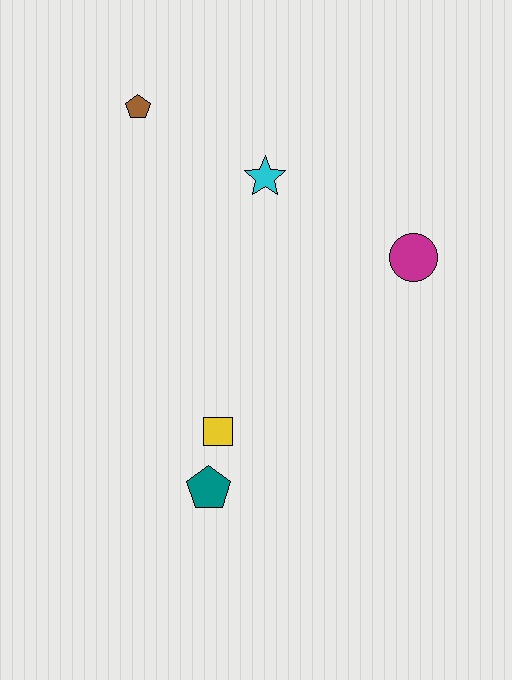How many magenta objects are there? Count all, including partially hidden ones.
There is 1 magenta object.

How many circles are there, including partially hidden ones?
There is 1 circle.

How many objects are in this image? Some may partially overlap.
There are 5 objects.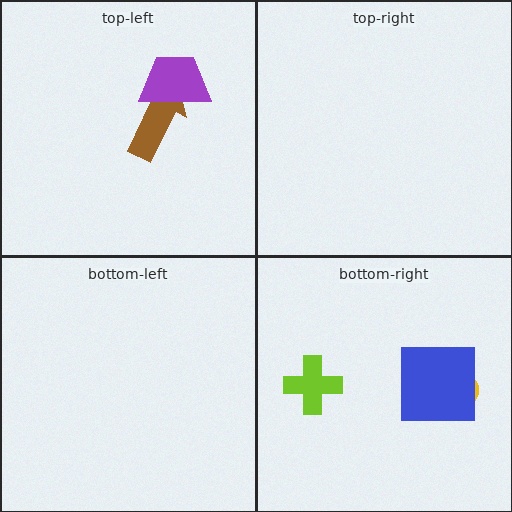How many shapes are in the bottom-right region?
3.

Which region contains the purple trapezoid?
The top-left region.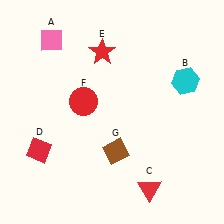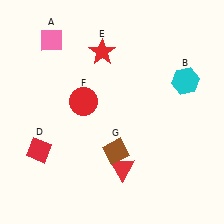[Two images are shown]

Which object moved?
The red triangle (C) moved left.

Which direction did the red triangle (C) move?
The red triangle (C) moved left.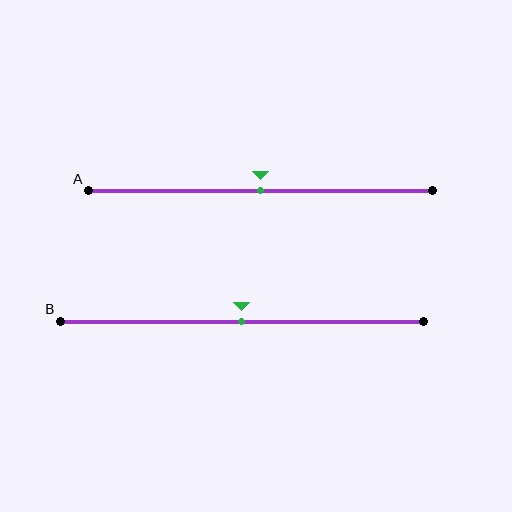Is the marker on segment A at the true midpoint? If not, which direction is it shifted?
Yes, the marker on segment A is at the true midpoint.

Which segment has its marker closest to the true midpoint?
Segment A has its marker closest to the true midpoint.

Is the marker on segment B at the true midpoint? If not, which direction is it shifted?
Yes, the marker on segment B is at the true midpoint.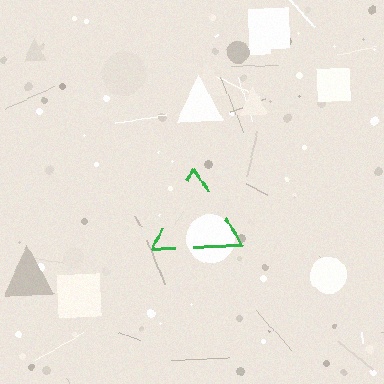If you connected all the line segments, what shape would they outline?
They would outline a triangle.